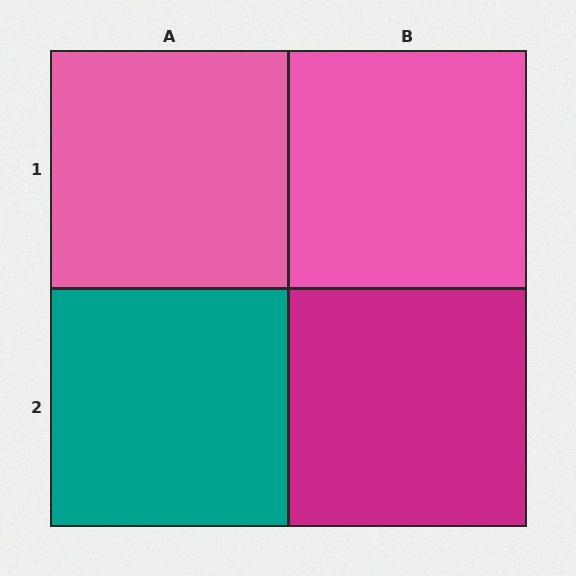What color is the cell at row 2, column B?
Magenta.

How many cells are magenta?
1 cell is magenta.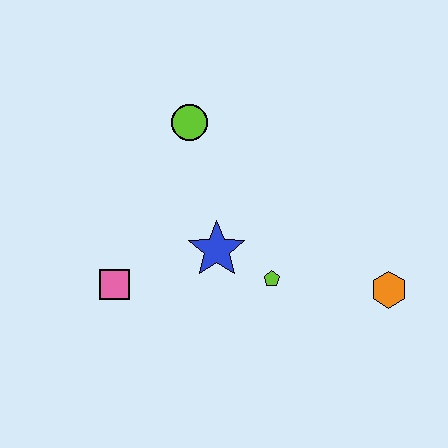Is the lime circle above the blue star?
Yes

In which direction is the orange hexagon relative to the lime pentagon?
The orange hexagon is to the right of the lime pentagon.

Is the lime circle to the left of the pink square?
No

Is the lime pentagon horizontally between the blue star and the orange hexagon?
Yes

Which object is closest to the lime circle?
The blue star is closest to the lime circle.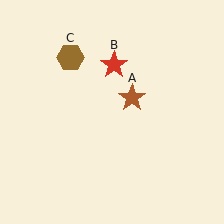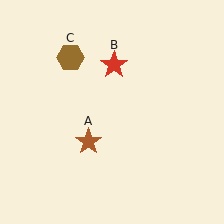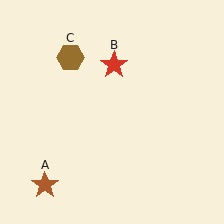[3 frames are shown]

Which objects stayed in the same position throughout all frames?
Red star (object B) and brown hexagon (object C) remained stationary.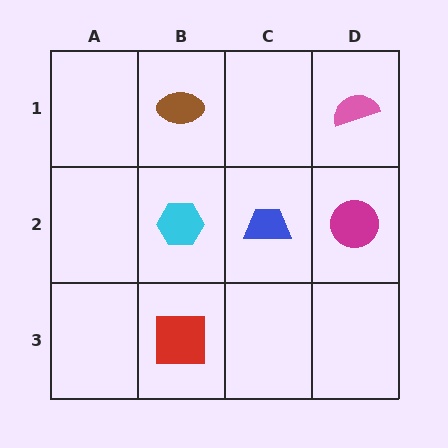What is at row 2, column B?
A cyan hexagon.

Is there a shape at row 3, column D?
No, that cell is empty.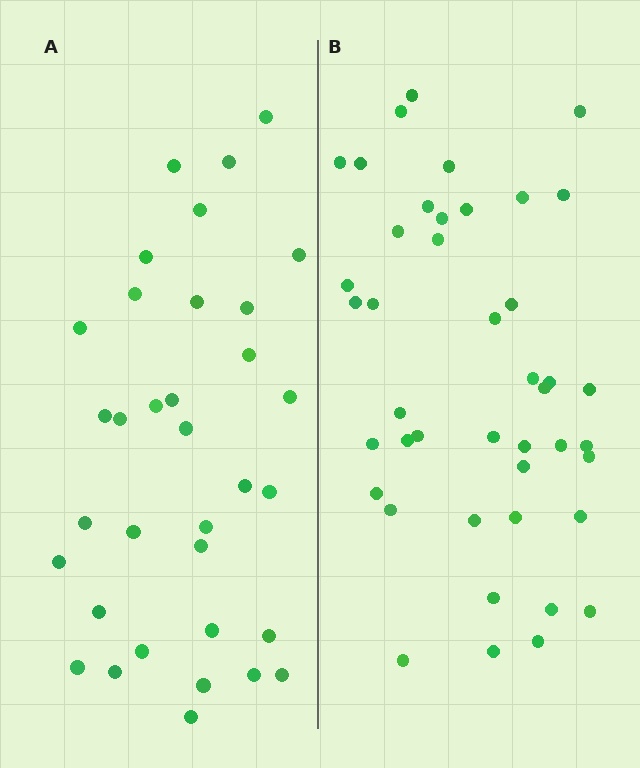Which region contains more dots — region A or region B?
Region B (the right region) has more dots.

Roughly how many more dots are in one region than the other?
Region B has roughly 8 or so more dots than region A.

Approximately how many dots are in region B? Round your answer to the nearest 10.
About 40 dots. (The exact count is 43, which rounds to 40.)